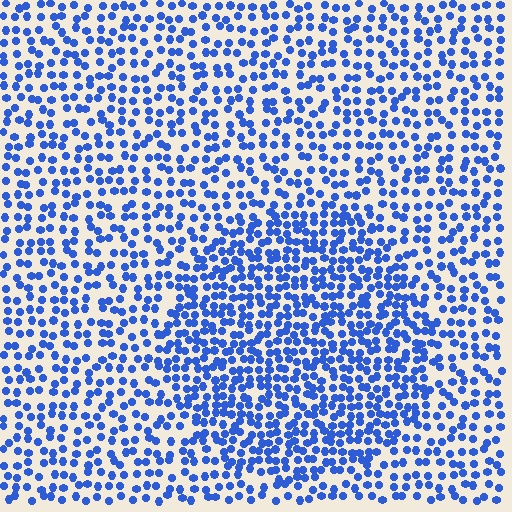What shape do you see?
I see a circle.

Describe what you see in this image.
The image contains small blue elements arranged at two different densities. A circle-shaped region is visible where the elements are more densely packed than the surrounding area.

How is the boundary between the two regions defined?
The boundary is defined by a change in element density (approximately 1.7x ratio). All elements are the same color, size, and shape.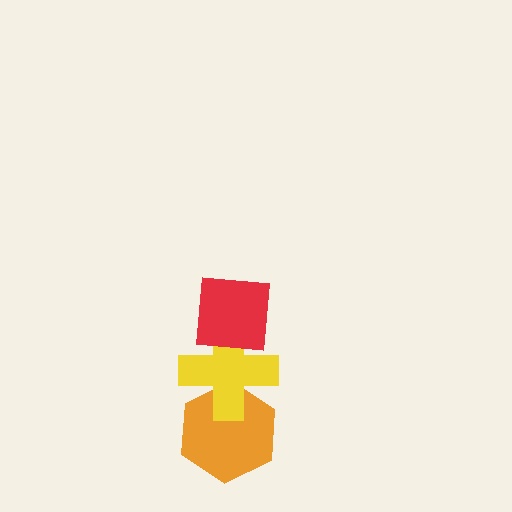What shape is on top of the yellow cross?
The red square is on top of the yellow cross.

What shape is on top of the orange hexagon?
The yellow cross is on top of the orange hexagon.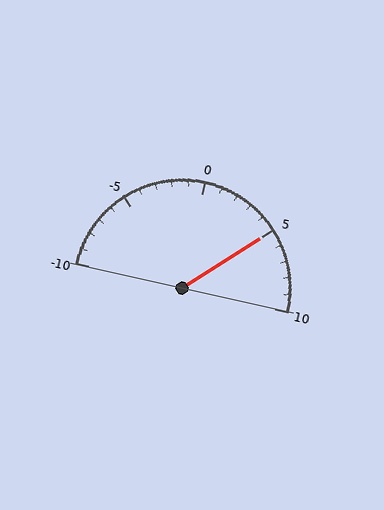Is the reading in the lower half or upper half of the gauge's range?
The reading is in the upper half of the range (-10 to 10).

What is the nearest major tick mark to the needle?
The nearest major tick mark is 5.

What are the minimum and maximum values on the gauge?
The gauge ranges from -10 to 10.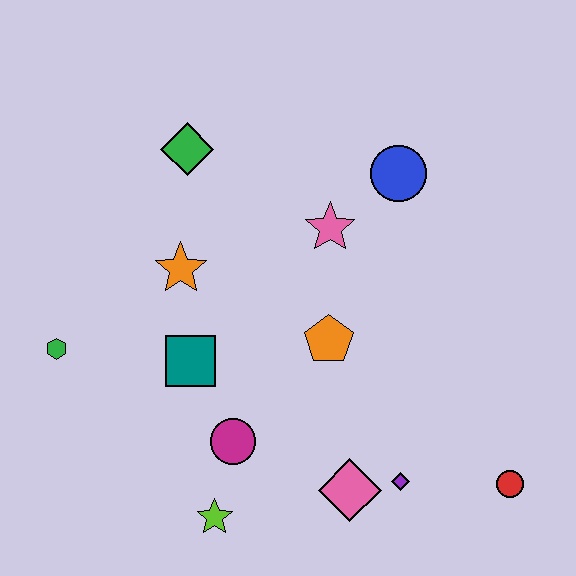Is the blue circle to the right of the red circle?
No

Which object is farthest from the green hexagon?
The red circle is farthest from the green hexagon.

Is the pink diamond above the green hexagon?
No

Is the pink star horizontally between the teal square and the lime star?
No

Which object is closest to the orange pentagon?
The pink star is closest to the orange pentagon.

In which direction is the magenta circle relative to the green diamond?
The magenta circle is below the green diamond.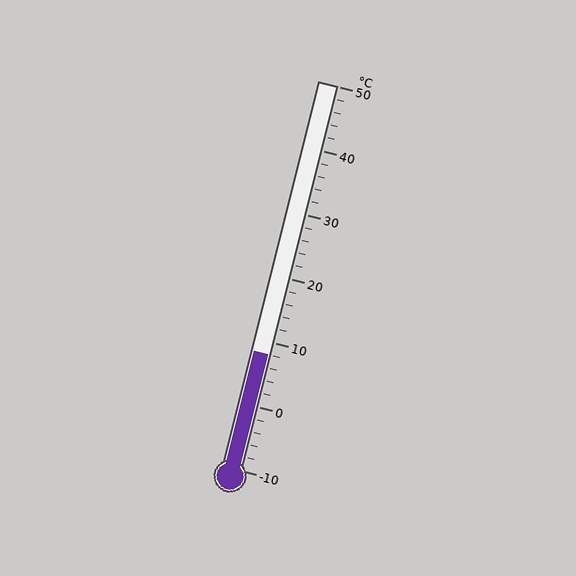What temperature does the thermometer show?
The thermometer shows approximately 8°C.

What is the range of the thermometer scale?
The thermometer scale ranges from -10°C to 50°C.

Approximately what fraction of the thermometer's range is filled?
The thermometer is filled to approximately 30% of its range.